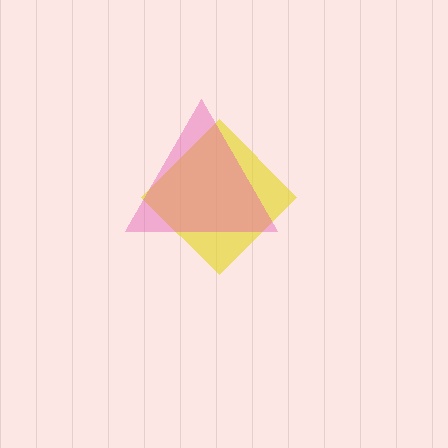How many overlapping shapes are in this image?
There are 2 overlapping shapes in the image.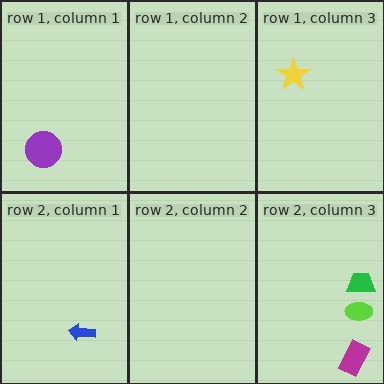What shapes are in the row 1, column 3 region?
The yellow star.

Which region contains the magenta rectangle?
The row 2, column 3 region.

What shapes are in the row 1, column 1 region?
The purple circle.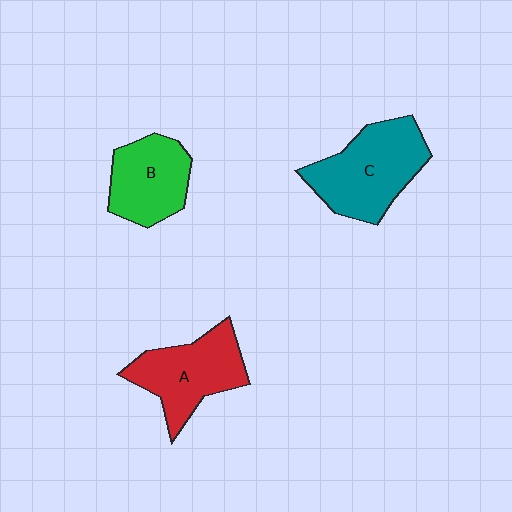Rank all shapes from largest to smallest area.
From largest to smallest: C (teal), A (red), B (green).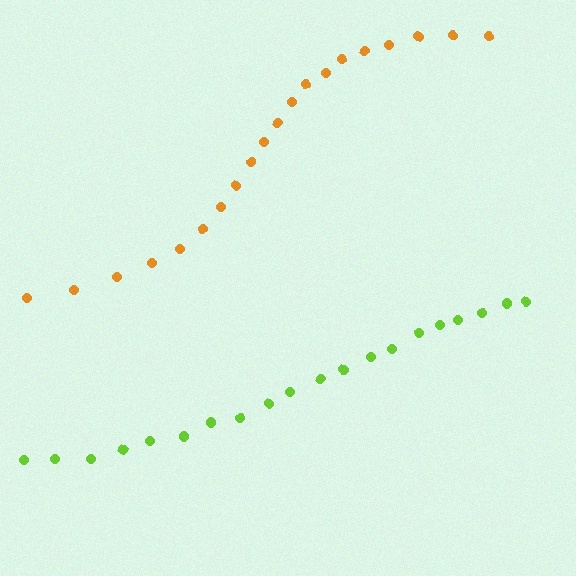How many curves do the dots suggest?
There are 2 distinct paths.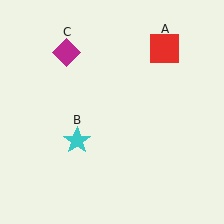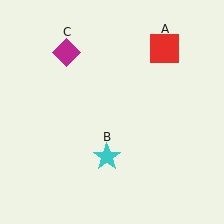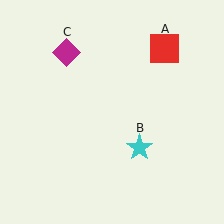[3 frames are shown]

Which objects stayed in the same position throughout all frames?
Red square (object A) and magenta diamond (object C) remained stationary.